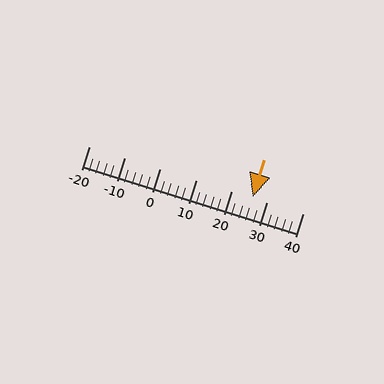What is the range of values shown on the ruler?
The ruler shows values from -20 to 40.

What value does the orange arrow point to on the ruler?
The orange arrow points to approximately 26.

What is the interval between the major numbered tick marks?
The major tick marks are spaced 10 units apart.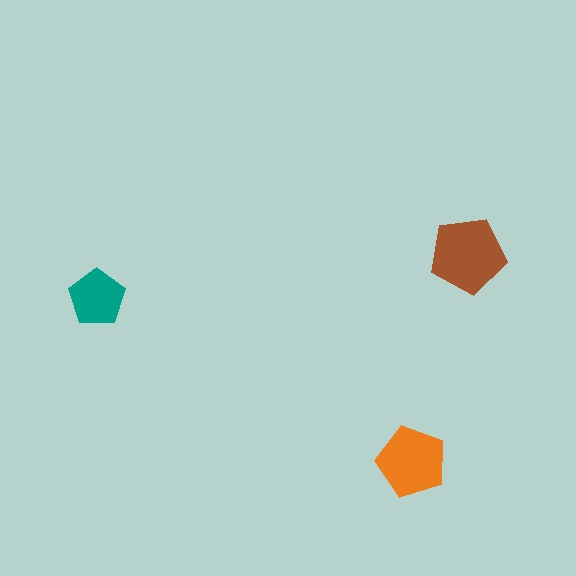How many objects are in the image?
There are 3 objects in the image.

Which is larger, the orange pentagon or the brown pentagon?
The brown one.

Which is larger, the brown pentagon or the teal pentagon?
The brown one.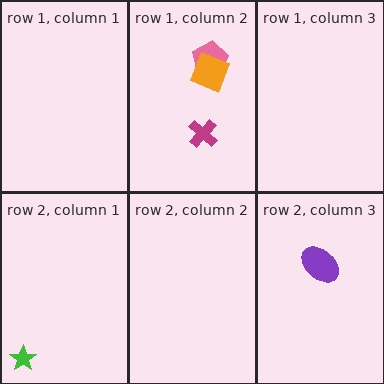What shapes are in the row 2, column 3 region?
The purple ellipse.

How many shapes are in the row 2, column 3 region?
1.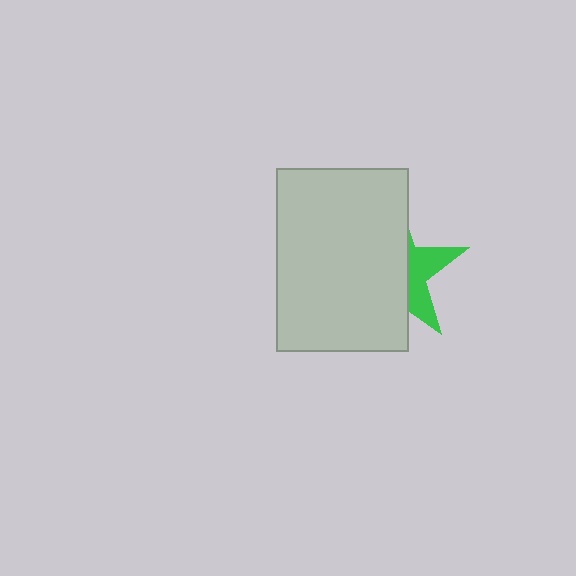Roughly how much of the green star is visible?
A small part of it is visible (roughly 32%).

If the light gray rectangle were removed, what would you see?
You would see the complete green star.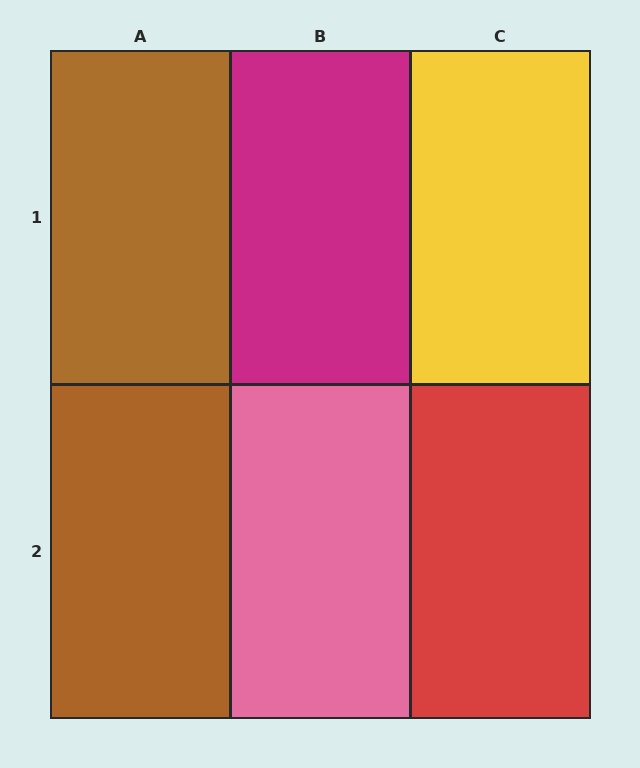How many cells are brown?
2 cells are brown.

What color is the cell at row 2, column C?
Red.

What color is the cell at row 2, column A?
Brown.